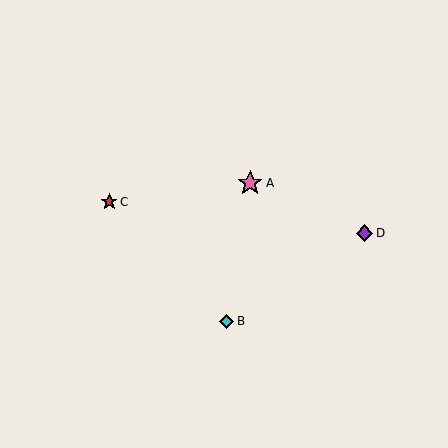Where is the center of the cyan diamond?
The center of the cyan diamond is at (227, 321).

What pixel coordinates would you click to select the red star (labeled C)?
Click at (109, 202) to select the red star C.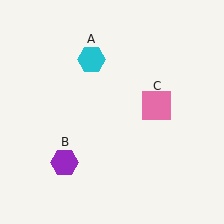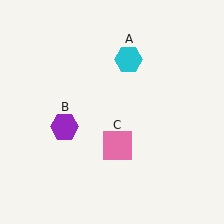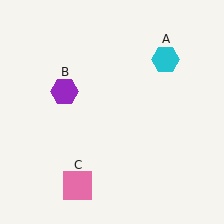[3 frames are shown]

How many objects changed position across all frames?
3 objects changed position: cyan hexagon (object A), purple hexagon (object B), pink square (object C).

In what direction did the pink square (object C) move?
The pink square (object C) moved down and to the left.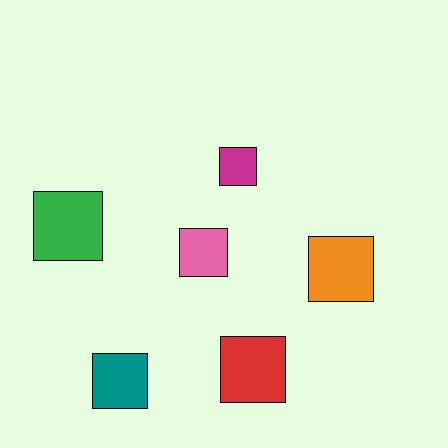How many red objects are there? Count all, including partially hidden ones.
There is 1 red object.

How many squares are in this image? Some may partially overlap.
There are 6 squares.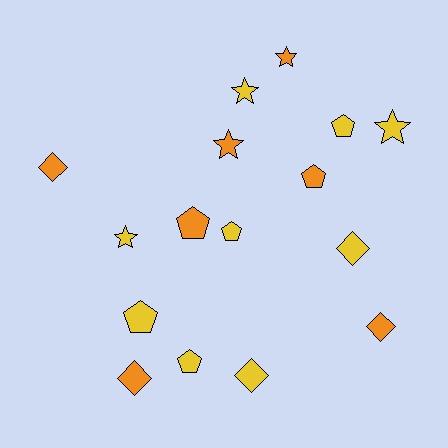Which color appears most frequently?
Yellow, with 9 objects.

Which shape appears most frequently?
Pentagon, with 6 objects.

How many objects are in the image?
There are 16 objects.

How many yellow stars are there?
There are 3 yellow stars.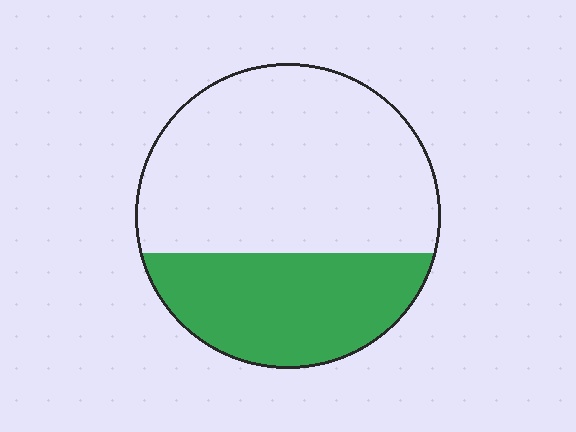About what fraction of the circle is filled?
About one third (1/3).